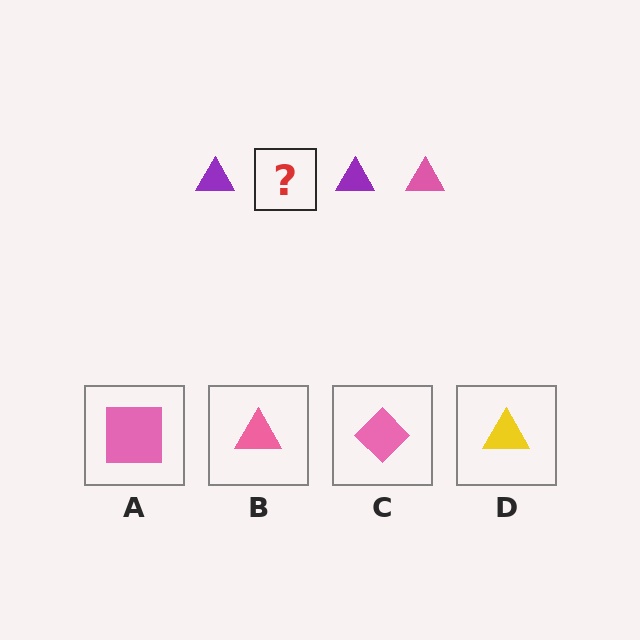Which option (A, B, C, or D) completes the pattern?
B.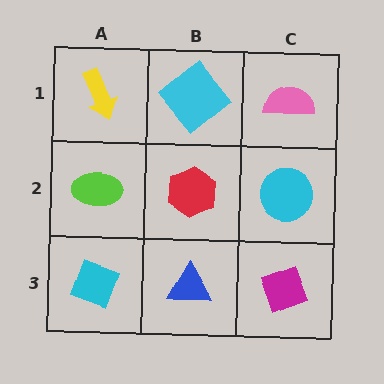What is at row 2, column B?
A red hexagon.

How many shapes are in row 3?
3 shapes.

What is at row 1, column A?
A yellow arrow.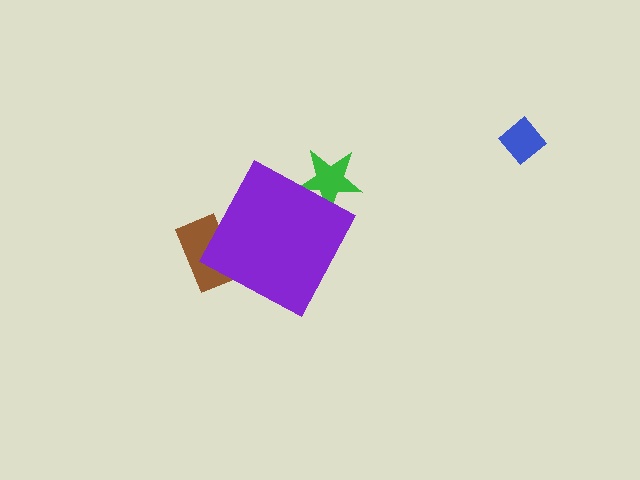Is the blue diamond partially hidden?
No, the blue diamond is fully visible.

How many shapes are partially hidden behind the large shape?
2 shapes are partially hidden.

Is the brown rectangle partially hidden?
Yes, the brown rectangle is partially hidden behind the purple diamond.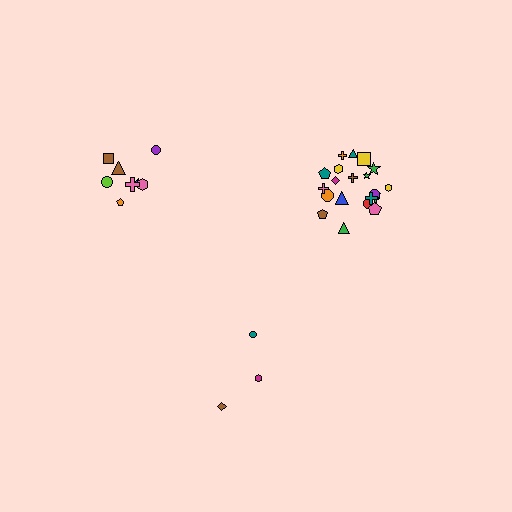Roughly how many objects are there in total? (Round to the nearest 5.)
Roughly 35 objects in total.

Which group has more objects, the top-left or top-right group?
The top-right group.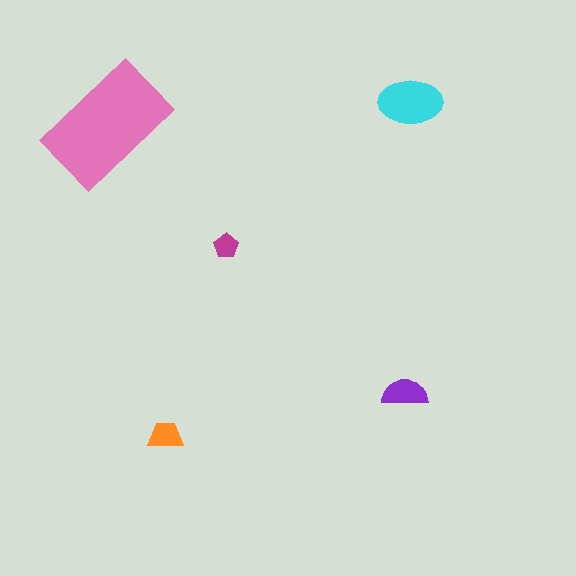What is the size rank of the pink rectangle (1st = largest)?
1st.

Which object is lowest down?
The orange trapezoid is bottommost.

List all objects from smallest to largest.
The magenta pentagon, the orange trapezoid, the purple semicircle, the cyan ellipse, the pink rectangle.